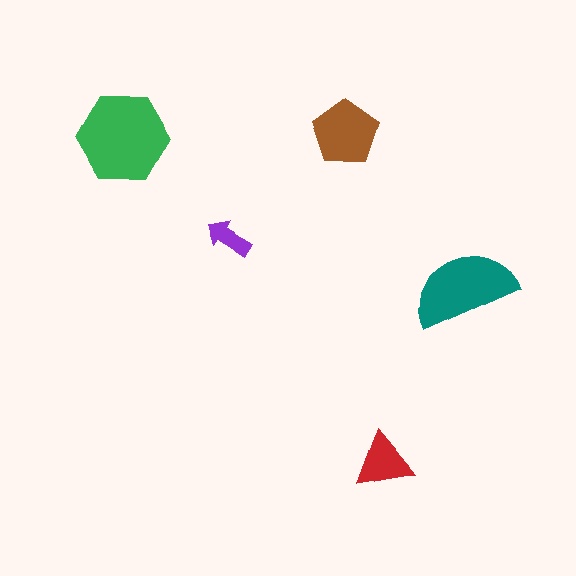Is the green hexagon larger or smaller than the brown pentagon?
Larger.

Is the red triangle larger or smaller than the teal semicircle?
Smaller.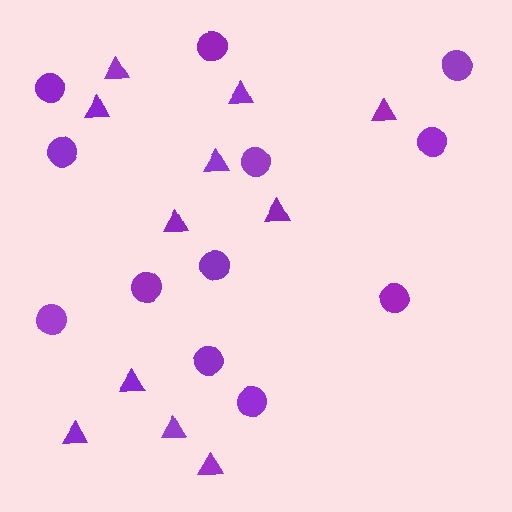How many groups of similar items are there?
There are 2 groups: one group of triangles (11) and one group of circles (12).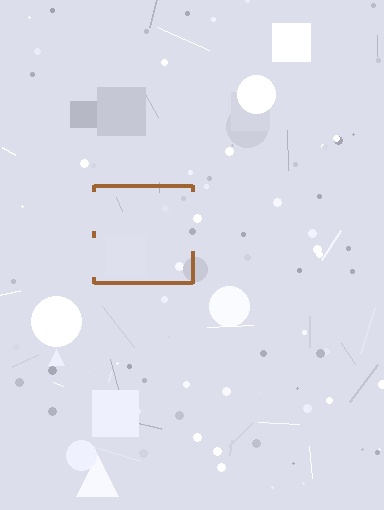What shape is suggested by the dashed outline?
The dashed outline suggests a square.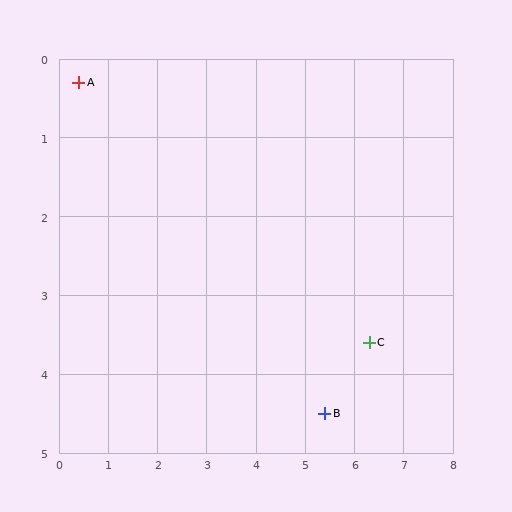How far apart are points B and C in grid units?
Points B and C are about 1.3 grid units apart.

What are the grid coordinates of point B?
Point B is at approximately (5.4, 4.5).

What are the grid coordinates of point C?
Point C is at approximately (6.3, 3.6).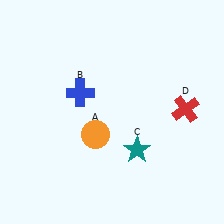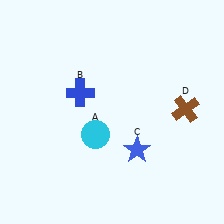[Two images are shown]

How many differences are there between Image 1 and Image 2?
There are 3 differences between the two images.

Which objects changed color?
A changed from orange to cyan. C changed from teal to blue. D changed from red to brown.